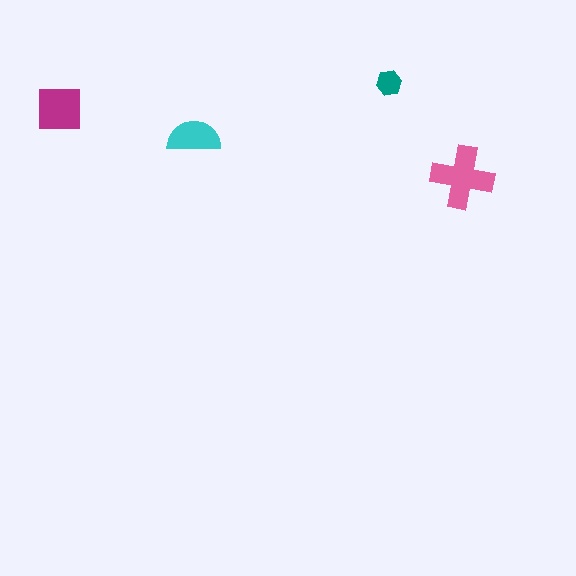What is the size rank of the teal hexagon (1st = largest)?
4th.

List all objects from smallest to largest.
The teal hexagon, the cyan semicircle, the magenta square, the pink cross.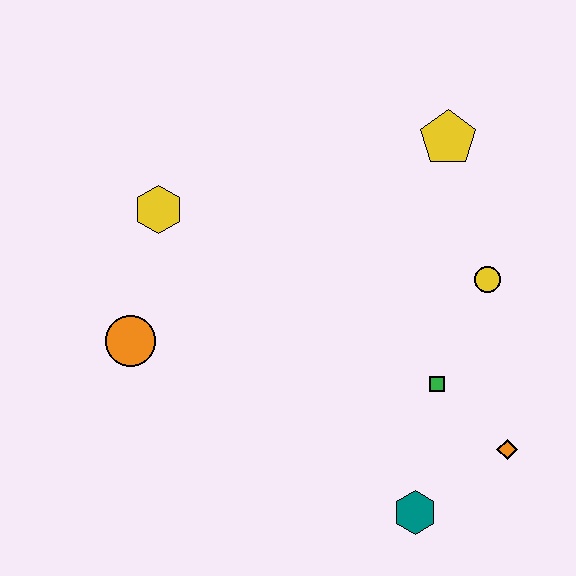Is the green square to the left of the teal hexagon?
No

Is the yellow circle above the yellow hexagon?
No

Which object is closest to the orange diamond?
The green square is closest to the orange diamond.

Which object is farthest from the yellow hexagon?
The orange diamond is farthest from the yellow hexagon.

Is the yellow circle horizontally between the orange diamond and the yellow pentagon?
Yes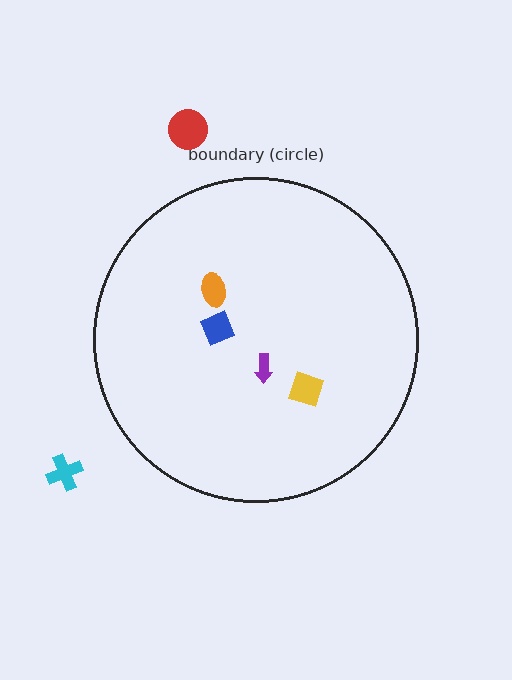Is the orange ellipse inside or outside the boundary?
Inside.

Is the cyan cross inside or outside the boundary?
Outside.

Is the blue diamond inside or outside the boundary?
Inside.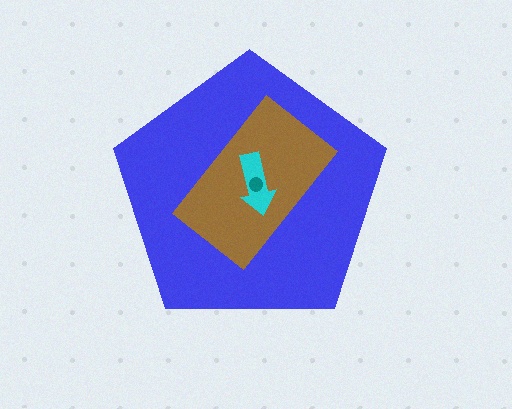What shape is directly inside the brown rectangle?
The cyan arrow.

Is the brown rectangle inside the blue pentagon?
Yes.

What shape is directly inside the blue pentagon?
The brown rectangle.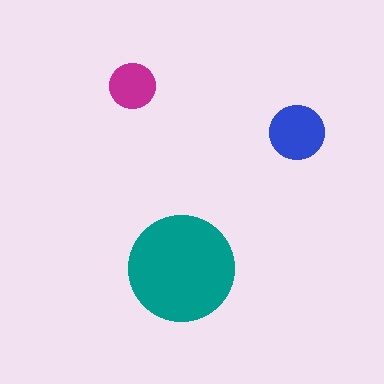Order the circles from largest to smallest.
the teal one, the blue one, the magenta one.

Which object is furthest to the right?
The blue circle is rightmost.